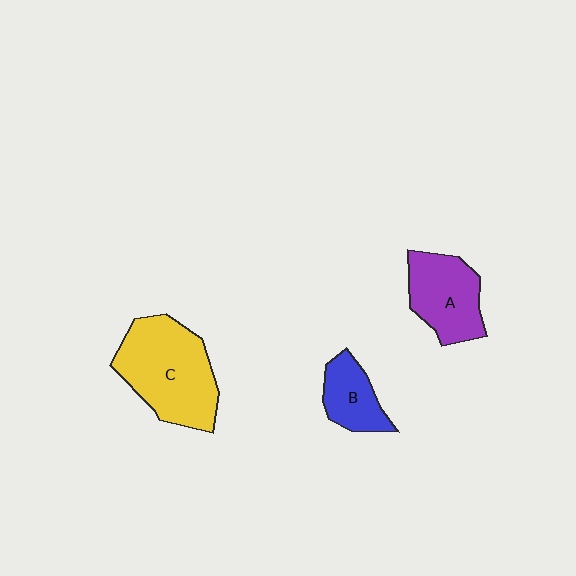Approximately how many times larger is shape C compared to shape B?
Approximately 2.3 times.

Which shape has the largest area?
Shape C (yellow).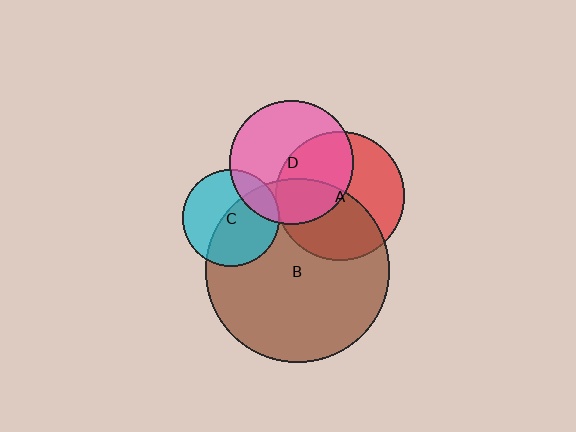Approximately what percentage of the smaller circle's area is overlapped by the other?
Approximately 30%.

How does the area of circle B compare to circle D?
Approximately 2.2 times.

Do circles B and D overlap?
Yes.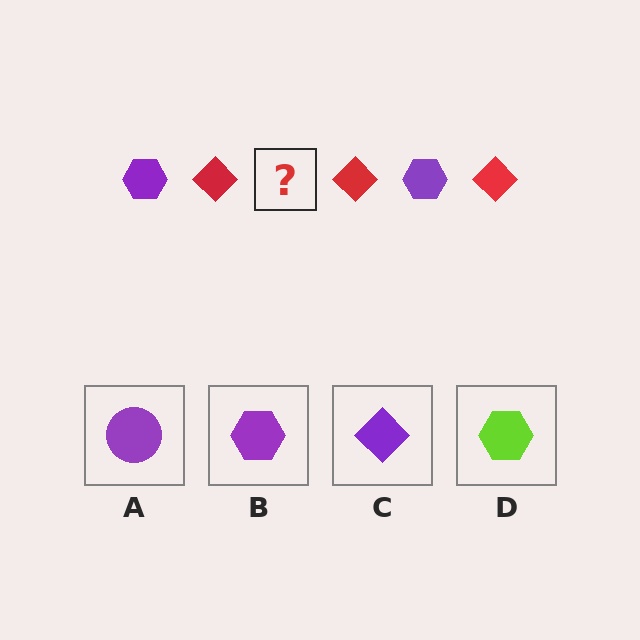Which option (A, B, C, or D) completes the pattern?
B.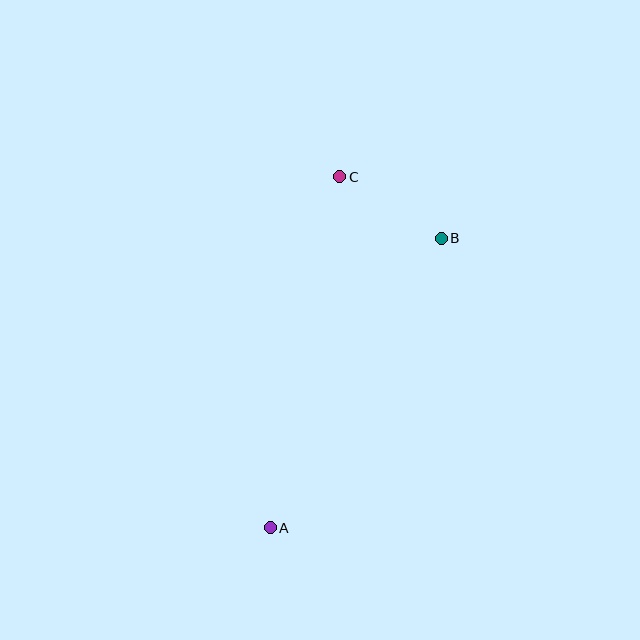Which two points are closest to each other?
Points B and C are closest to each other.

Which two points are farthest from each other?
Points A and C are farthest from each other.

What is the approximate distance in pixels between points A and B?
The distance between A and B is approximately 336 pixels.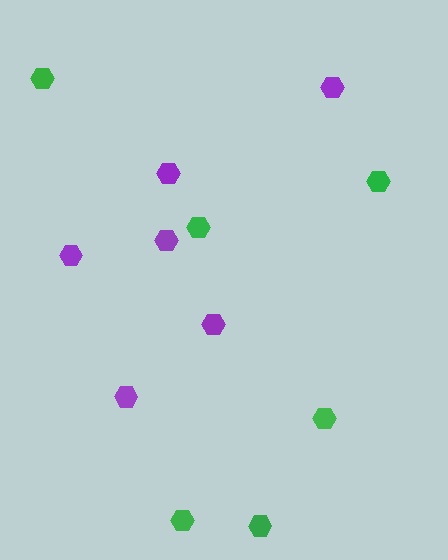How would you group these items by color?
There are 2 groups: one group of purple hexagons (6) and one group of green hexagons (6).